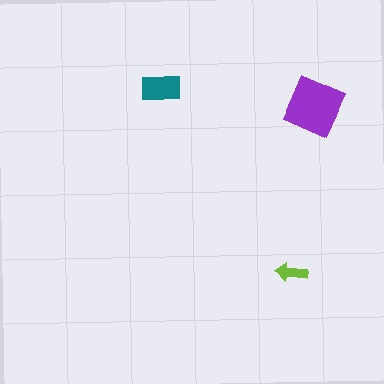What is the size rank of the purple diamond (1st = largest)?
1st.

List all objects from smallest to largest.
The lime arrow, the teal rectangle, the purple diamond.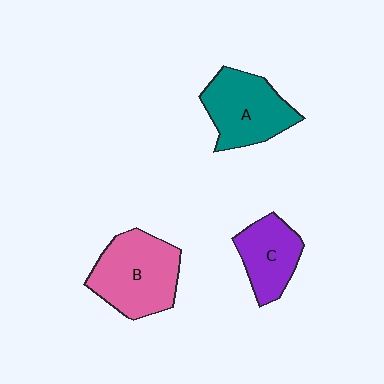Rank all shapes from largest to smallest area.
From largest to smallest: B (pink), A (teal), C (purple).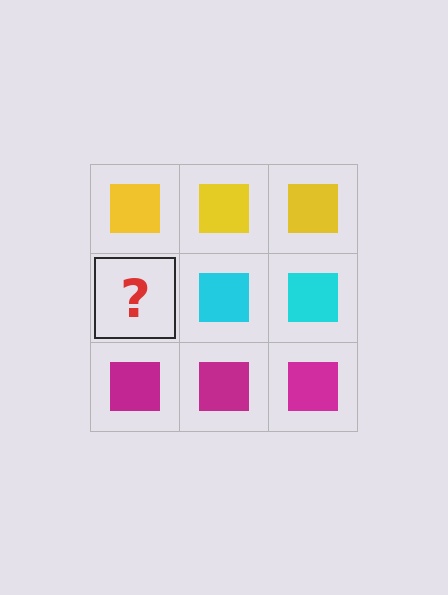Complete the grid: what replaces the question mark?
The question mark should be replaced with a cyan square.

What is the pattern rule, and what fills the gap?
The rule is that each row has a consistent color. The gap should be filled with a cyan square.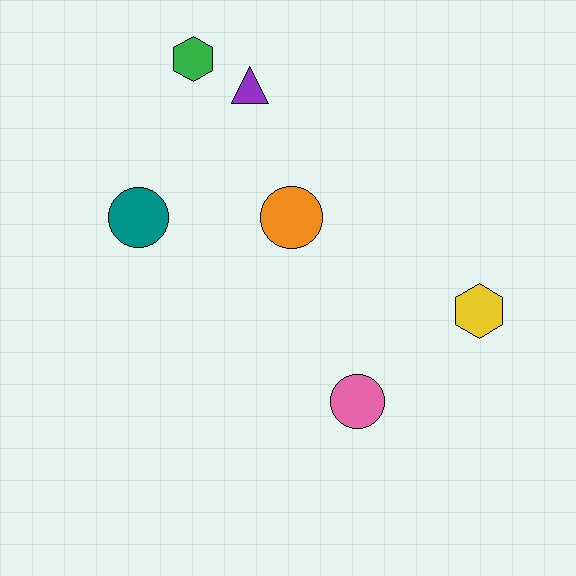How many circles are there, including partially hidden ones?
There are 3 circles.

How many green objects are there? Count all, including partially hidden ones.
There is 1 green object.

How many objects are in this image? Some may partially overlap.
There are 6 objects.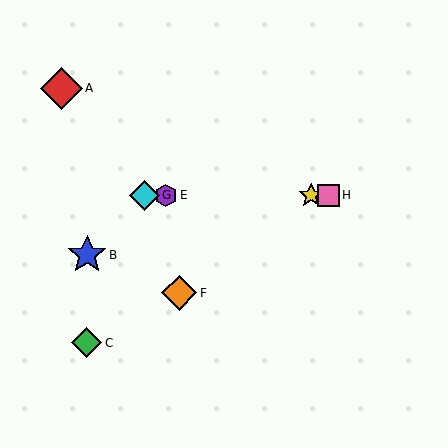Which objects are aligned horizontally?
Objects D, E, G, H are aligned horizontally.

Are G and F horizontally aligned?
No, G is at y≈195 and F is at y≈293.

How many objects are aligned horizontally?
4 objects (D, E, G, H) are aligned horizontally.